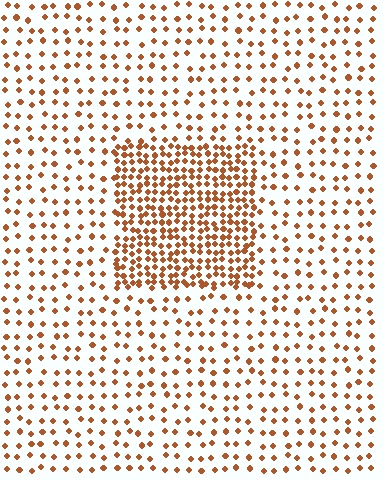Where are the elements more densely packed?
The elements are more densely packed inside the rectangle boundary.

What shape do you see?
I see a rectangle.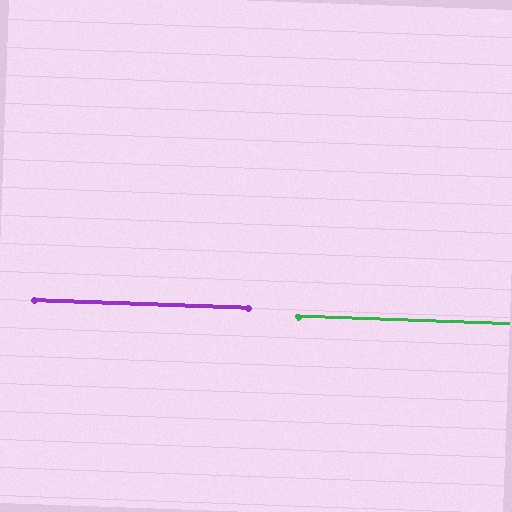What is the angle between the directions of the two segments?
Approximately 0 degrees.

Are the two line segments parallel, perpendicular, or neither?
Parallel — their directions differ by only 0.1°.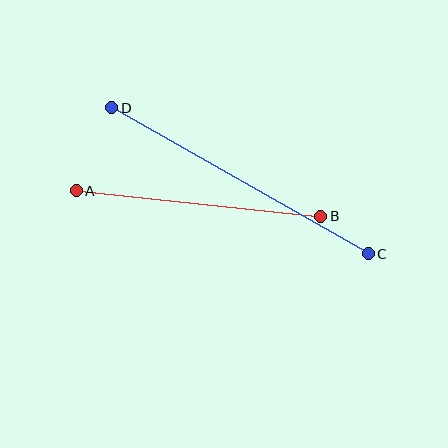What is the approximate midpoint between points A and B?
The midpoint is at approximately (199, 203) pixels.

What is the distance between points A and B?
The distance is approximately 246 pixels.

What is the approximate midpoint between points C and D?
The midpoint is at approximately (240, 181) pixels.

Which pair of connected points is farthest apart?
Points C and D are farthest apart.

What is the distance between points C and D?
The distance is approximately 295 pixels.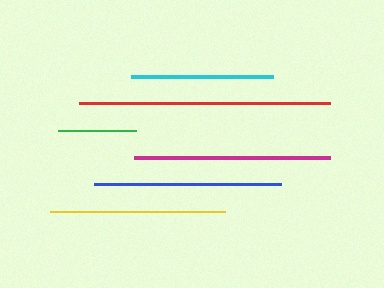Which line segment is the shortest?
The green line is the shortest at approximately 78 pixels.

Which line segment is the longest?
The red line is the longest at approximately 251 pixels.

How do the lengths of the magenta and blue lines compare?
The magenta and blue lines are approximately the same length.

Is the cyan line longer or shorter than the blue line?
The blue line is longer than the cyan line.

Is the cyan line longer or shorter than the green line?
The cyan line is longer than the green line.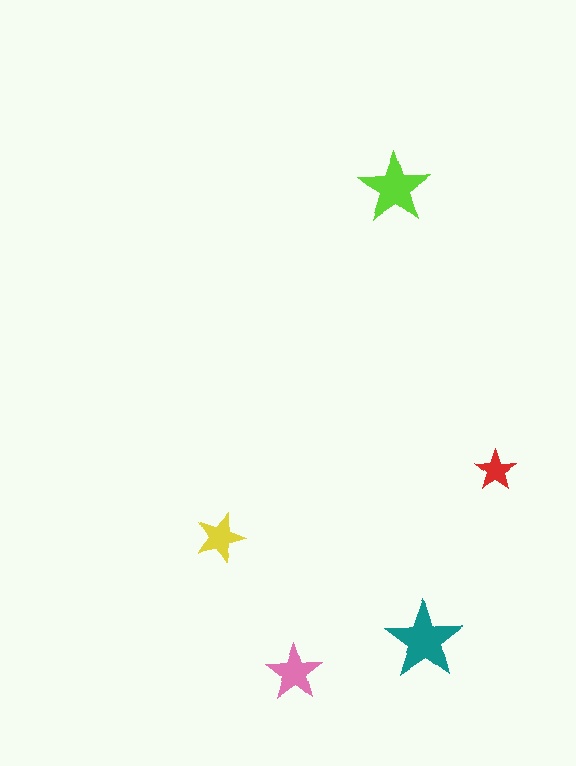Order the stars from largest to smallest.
the teal one, the lime one, the pink one, the yellow one, the red one.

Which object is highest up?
The lime star is topmost.